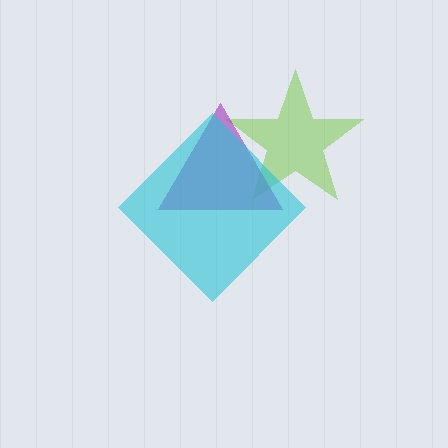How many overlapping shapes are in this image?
There are 3 overlapping shapes in the image.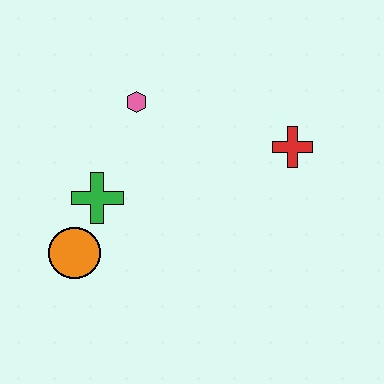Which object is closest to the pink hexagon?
The green cross is closest to the pink hexagon.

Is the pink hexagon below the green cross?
No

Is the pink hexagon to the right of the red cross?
No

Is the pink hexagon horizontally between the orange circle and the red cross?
Yes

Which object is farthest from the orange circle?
The red cross is farthest from the orange circle.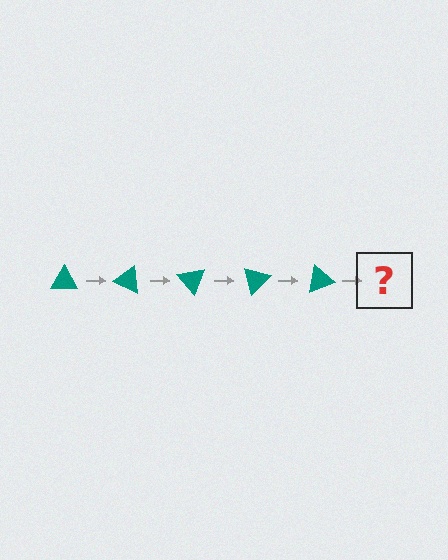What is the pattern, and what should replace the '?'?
The pattern is that the triangle rotates 25 degrees each step. The '?' should be a teal triangle rotated 125 degrees.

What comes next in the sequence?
The next element should be a teal triangle rotated 125 degrees.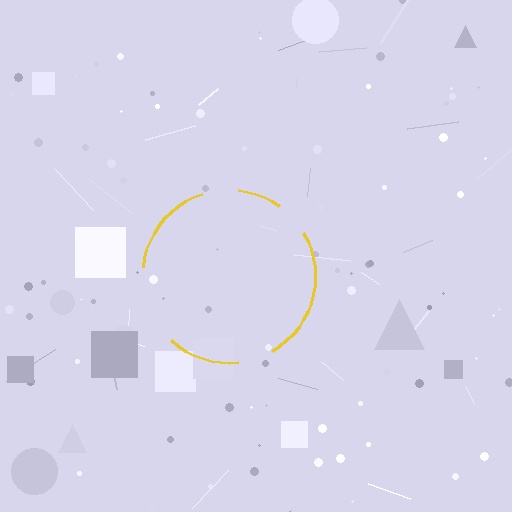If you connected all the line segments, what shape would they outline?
They would outline a circle.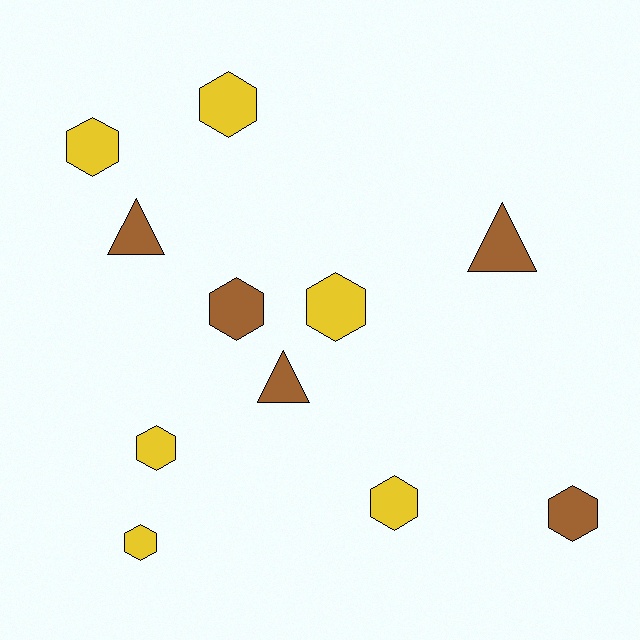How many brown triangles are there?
There are 3 brown triangles.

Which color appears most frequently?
Yellow, with 6 objects.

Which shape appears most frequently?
Hexagon, with 8 objects.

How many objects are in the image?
There are 11 objects.